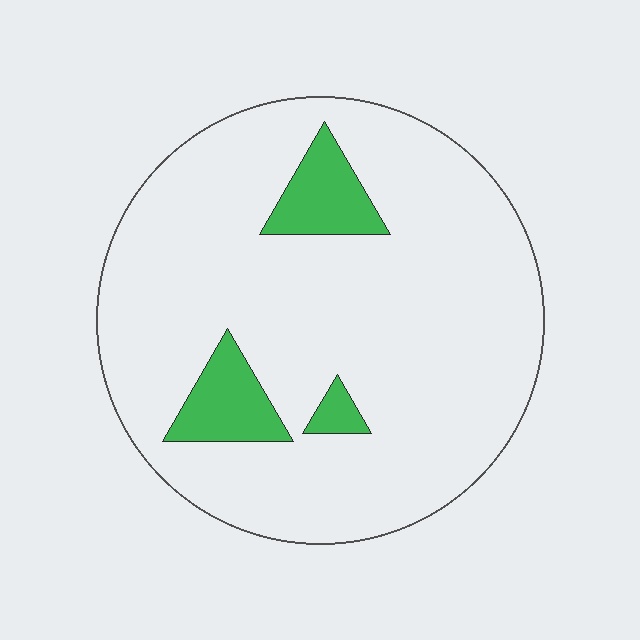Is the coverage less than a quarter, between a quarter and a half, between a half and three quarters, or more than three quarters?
Less than a quarter.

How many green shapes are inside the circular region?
3.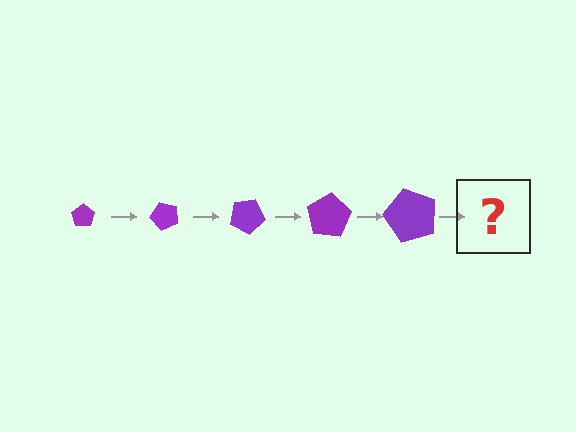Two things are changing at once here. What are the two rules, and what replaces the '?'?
The two rules are that the pentagon grows larger each step and it rotates 50 degrees each step. The '?' should be a pentagon, larger than the previous one and rotated 250 degrees from the start.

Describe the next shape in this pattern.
It should be a pentagon, larger than the previous one and rotated 250 degrees from the start.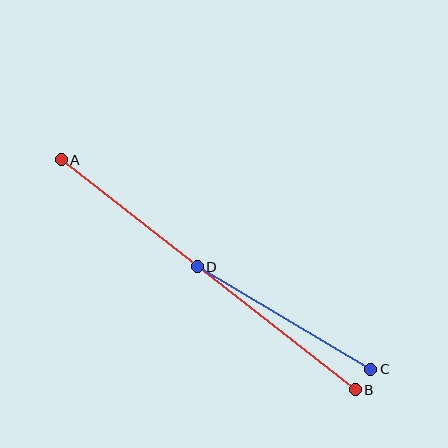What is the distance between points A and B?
The distance is approximately 373 pixels.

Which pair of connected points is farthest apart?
Points A and B are farthest apart.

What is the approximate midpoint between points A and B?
The midpoint is at approximately (208, 275) pixels.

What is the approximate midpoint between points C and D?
The midpoint is at approximately (284, 318) pixels.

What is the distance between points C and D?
The distance is approximately 202 pixels.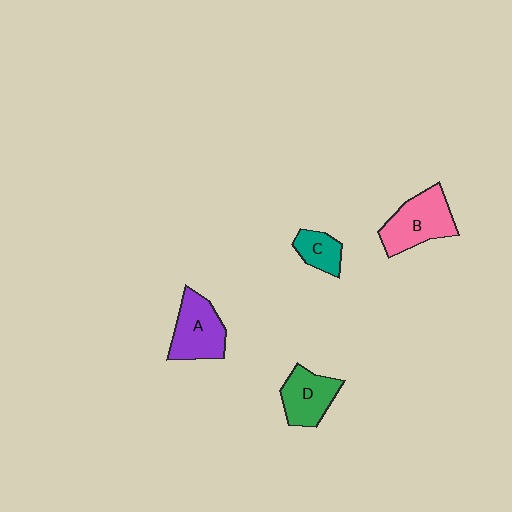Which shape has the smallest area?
Shape C (teal).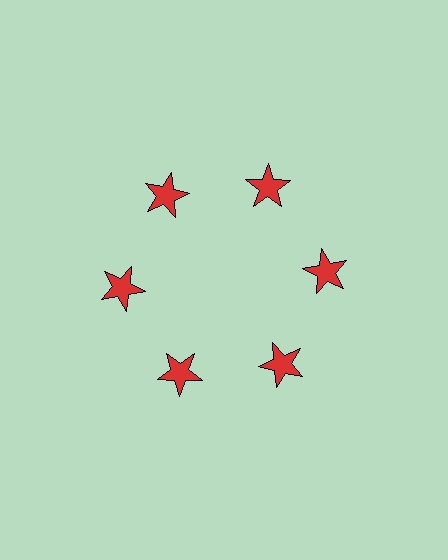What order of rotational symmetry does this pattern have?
This pattern has 6-fold rotational symmetry.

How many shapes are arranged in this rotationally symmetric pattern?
There are 6 shapes, arranged in 6 groups of 1.